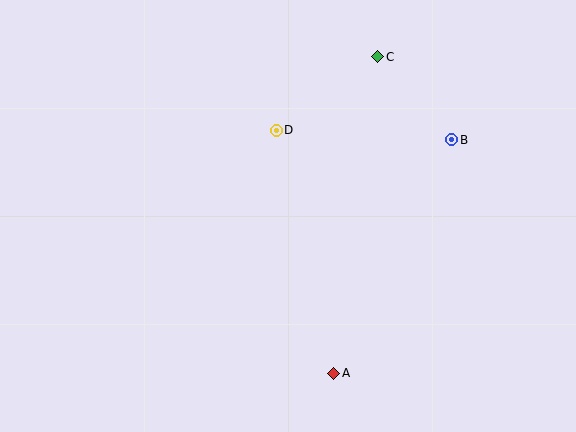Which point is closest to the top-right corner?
Point B is closest to the top-right corner.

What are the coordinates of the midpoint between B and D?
The midpoint between B and D is at (364, 135).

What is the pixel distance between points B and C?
The distance between B and C is 111 pixels.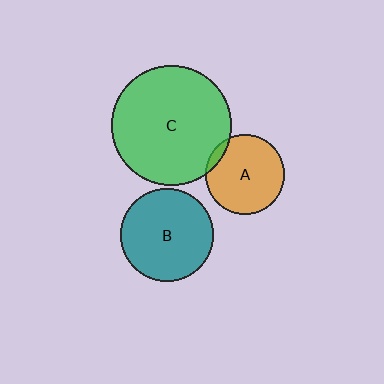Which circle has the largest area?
Circle C (green).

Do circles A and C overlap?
Yes.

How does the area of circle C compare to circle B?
Approximately 1.6 times.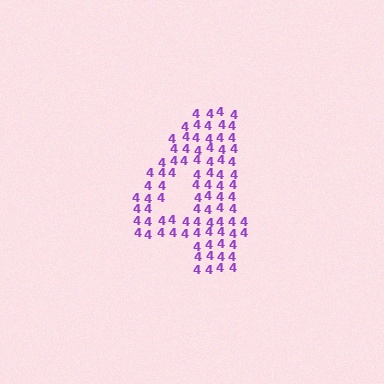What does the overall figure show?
The overall figure shows the digit 4.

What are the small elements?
The small elements are digit 4's.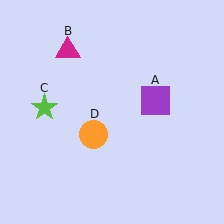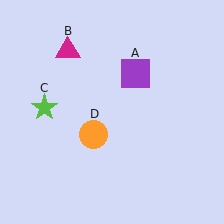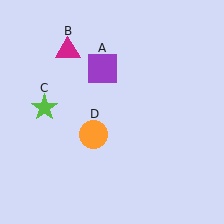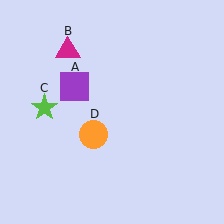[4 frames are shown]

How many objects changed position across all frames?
1 object changed position: purple square (object A).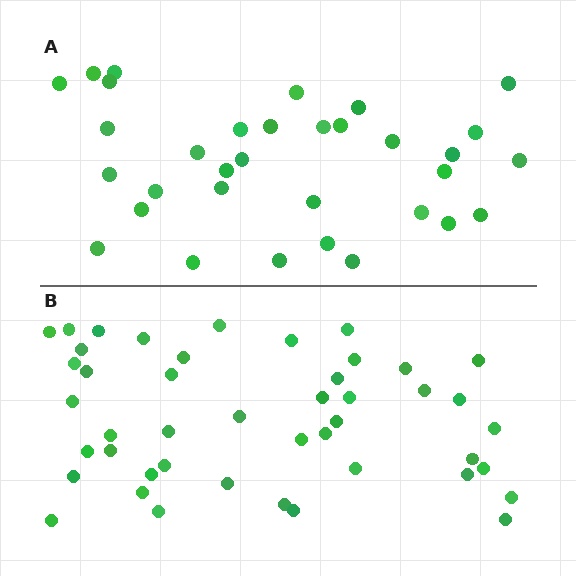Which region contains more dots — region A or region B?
Region B (the bottom region) has more dots.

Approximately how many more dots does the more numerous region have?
Region B has roughly 12 or so more dots than region A.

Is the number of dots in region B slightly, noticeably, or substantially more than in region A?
Region B has noticeably more, but not dramatically so. The ratio is roughly 1.4 to 1.